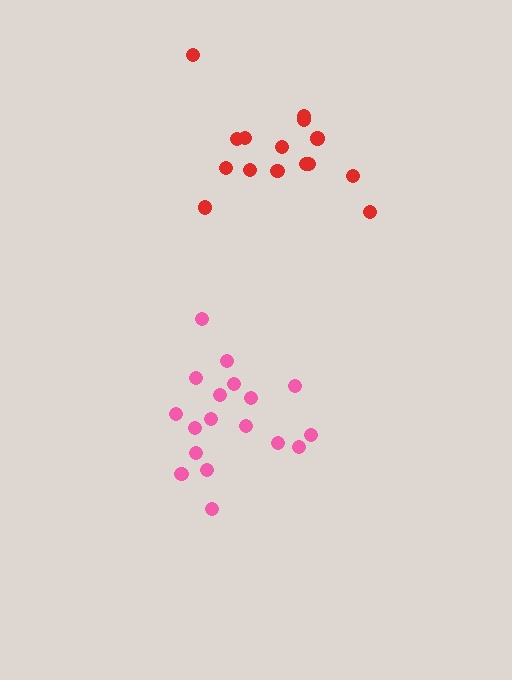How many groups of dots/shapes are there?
There are 2 groups.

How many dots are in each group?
Group 1: 15 dots, Group 2: 18 dots (33 total).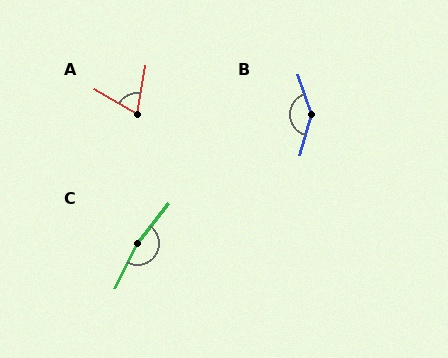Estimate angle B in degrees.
Approximately 145 degrees.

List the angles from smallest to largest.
A (69°), B (145°), C (169°).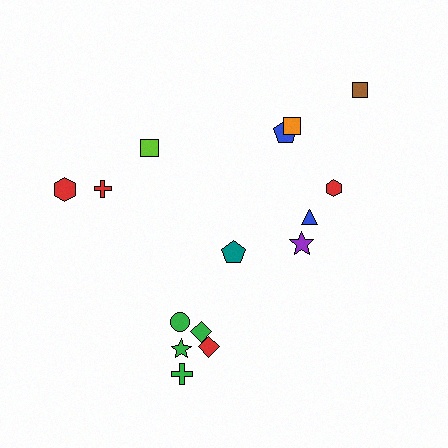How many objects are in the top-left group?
There are 3 objects.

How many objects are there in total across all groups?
There are 15 objects.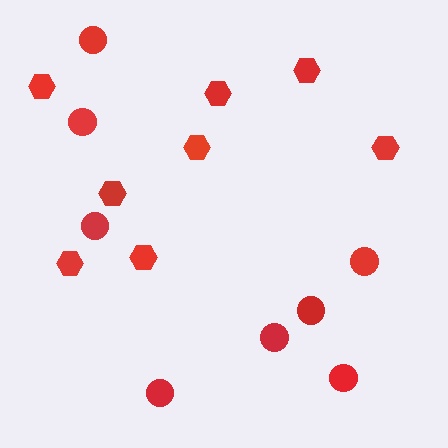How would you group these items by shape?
There are 2 groups: one group of hexagons (8) and one group of circles (8).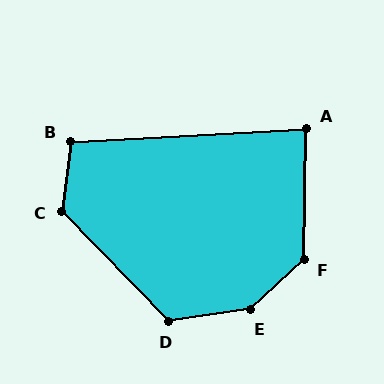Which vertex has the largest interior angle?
E, at approximately 145 degrees.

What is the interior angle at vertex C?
Approximately 129 degrees (obtuse).